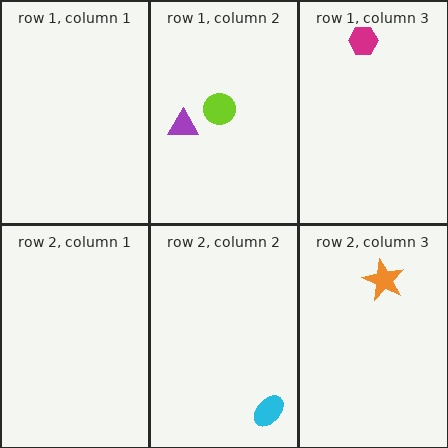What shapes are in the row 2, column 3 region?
The orange star.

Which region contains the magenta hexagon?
The row 1, column 3 region.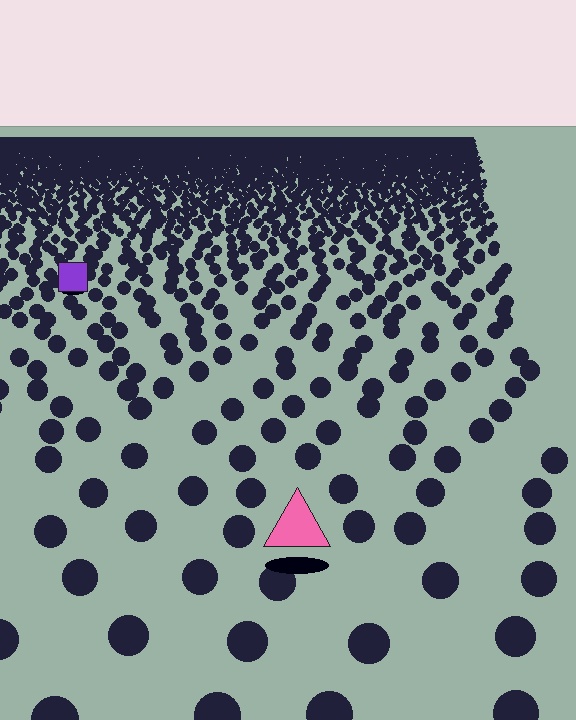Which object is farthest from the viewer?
The purple square is farthest from the viewer. It appears smaller and the ground texture around it is denser.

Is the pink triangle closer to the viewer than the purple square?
Yes. The pink triangle is closer — you can tell from the texture gradient: the ground texture is coarser near it.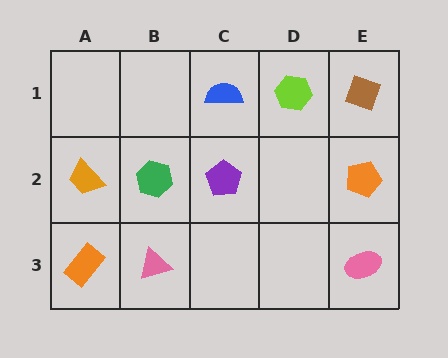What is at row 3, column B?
A pink triangle.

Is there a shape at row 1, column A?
No, that cell is empty.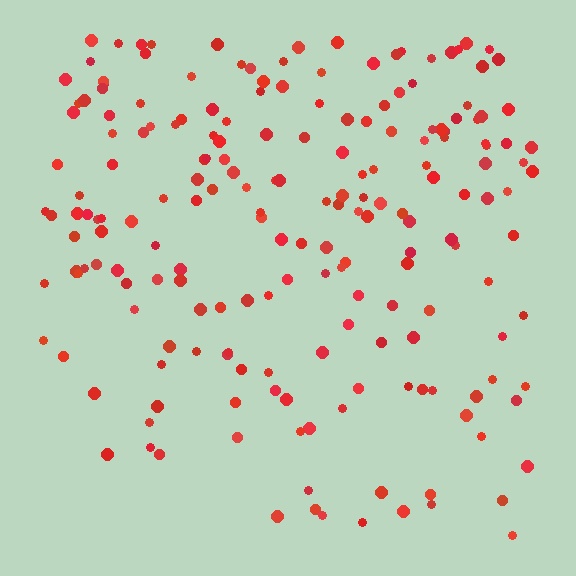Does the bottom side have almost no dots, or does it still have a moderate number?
Still a moderate number, just noticeably fewer than the top.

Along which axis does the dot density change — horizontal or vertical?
Vertical.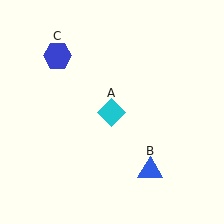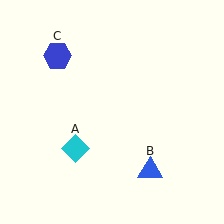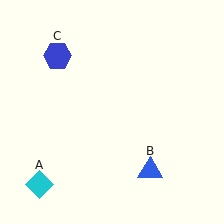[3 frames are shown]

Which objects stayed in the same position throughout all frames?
Blue triangle (object B) and blue hexagon (object C) remained stationary.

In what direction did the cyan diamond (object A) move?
The cyan diamond (object A) moved down and to the left.